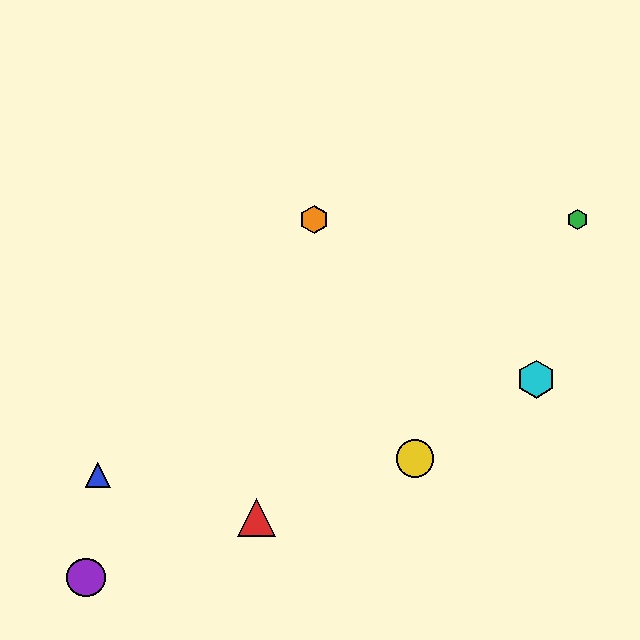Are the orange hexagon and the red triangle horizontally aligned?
No, the orange hexagon is at y≈220 and the red triangle is at y≈518.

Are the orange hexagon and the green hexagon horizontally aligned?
Yes, both are at y≈220.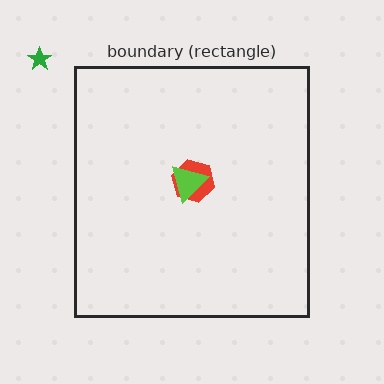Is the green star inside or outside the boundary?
Outside.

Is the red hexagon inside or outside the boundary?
Inside.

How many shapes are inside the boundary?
2 inside, 1 outside.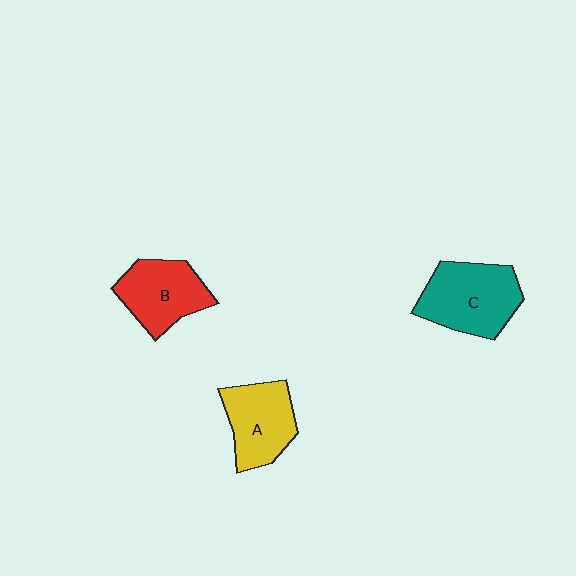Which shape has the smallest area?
Shape A (yellow).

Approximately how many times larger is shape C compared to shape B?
Approximately 1.2 times.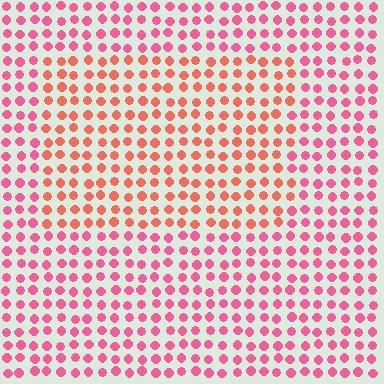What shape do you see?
I see a rectangle.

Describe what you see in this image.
The image is filled with small pink elements in a uniform arrangement. A rectangle-shaped region is visible where the elements are tinted to a slightly different hue, forming a subtle color boundary.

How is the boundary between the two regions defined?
The boundary is defined purely by a slight shift in hue (about 31 degrees). Spacing, size, and orientation are identical on both sides.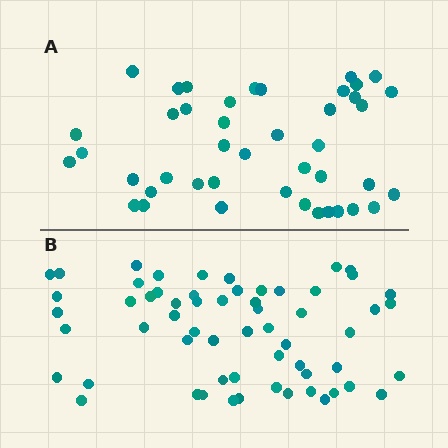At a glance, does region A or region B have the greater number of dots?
Region B (the bottom region) has more dots.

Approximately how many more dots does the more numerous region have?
Region B has approximately 15 more dots than region A.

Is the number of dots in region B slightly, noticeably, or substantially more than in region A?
Region B has noticeably more, but not dramatically so. The ratio is roughly 1.4 to 1.